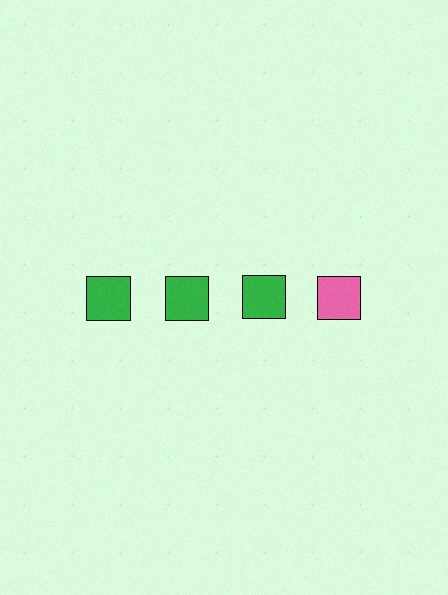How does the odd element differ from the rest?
It has a different color: pink instead of green.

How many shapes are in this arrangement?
There are 4 shapes arranged in a grid pattern.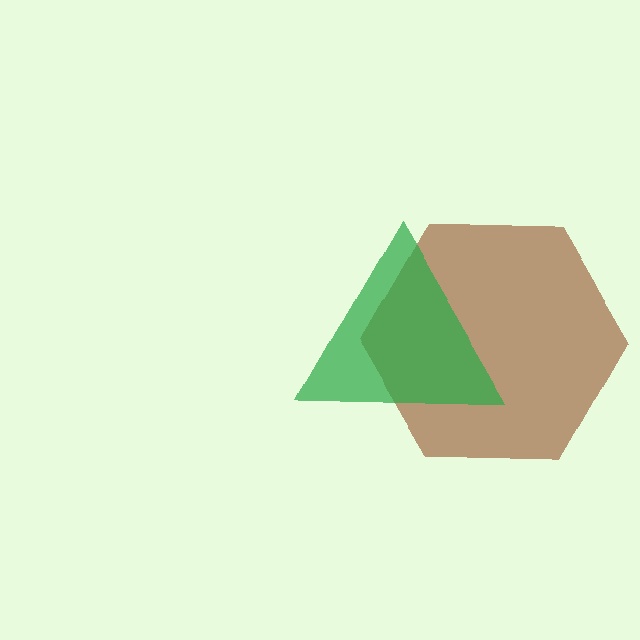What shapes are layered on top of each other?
The layered shapes are: a brown hexagon, a green triangle.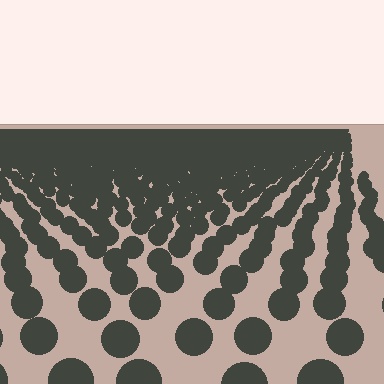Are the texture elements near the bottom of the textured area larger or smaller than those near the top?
Larger. Near the bottom, elements are closer to the viewer and appear at a bigger on-screen size.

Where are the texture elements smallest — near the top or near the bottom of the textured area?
Near the top.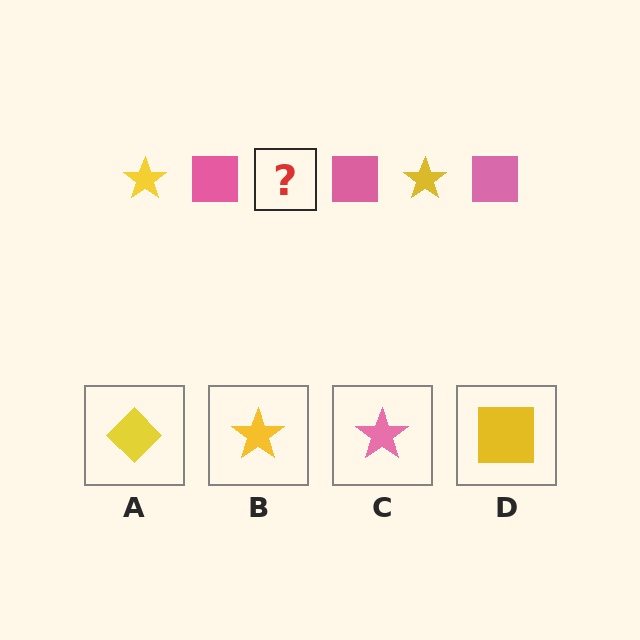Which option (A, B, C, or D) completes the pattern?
B.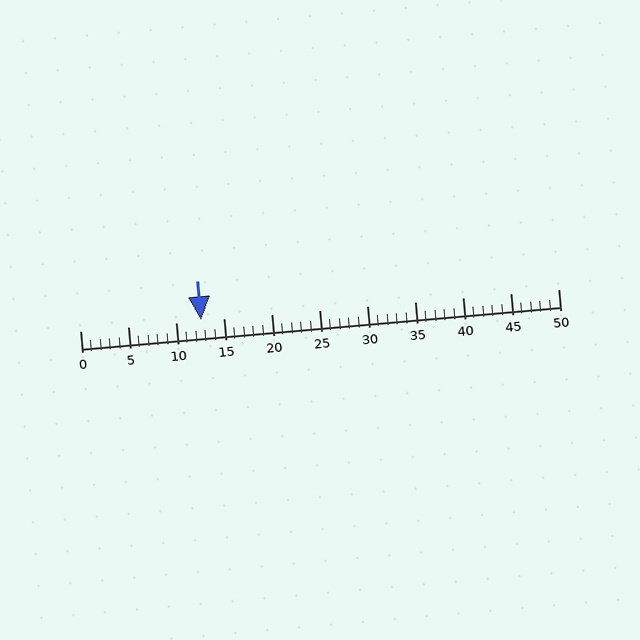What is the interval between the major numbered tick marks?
The major tick marks are spaced 5 units apart.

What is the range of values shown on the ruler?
The ruler shows values from 0 to 50.